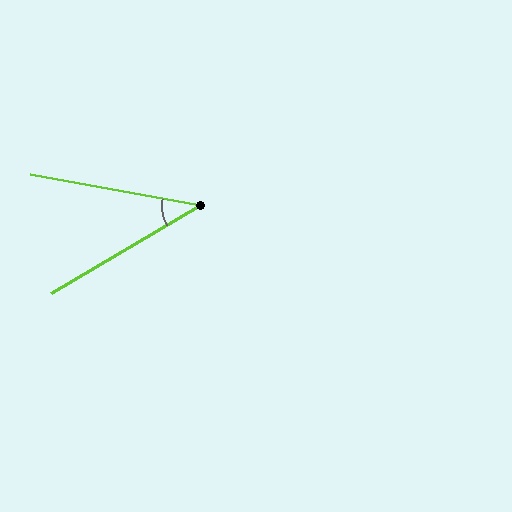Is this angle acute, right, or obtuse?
It is acute.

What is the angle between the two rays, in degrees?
Approximately 41 degrees.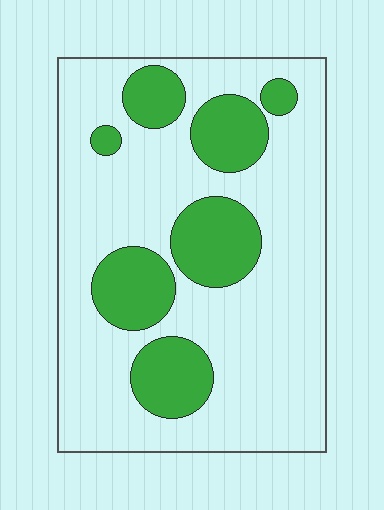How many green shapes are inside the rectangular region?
7.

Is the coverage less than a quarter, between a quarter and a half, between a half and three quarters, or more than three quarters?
Between a quarter and a half.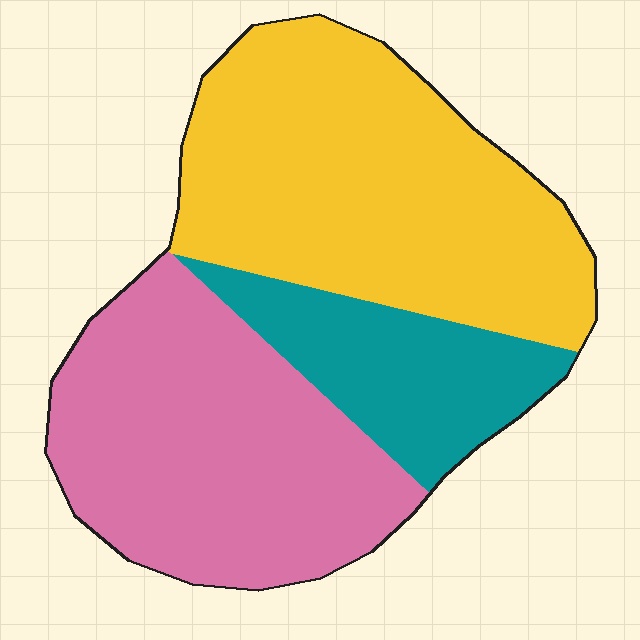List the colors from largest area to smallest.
From largest to smallest: yellow, pink, teal.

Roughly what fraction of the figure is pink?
Pink covers 38% of the figure.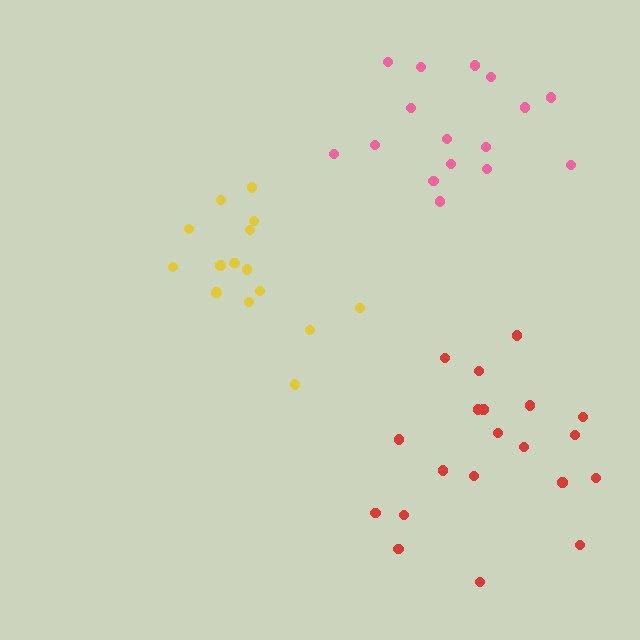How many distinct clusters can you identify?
There are 3 distinct clusters.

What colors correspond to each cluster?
The clusters are colored: red, pink, yellow.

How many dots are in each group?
Group 1: 20 dots, Group 2: 16 dots, Group 3: 15 dots (51 total).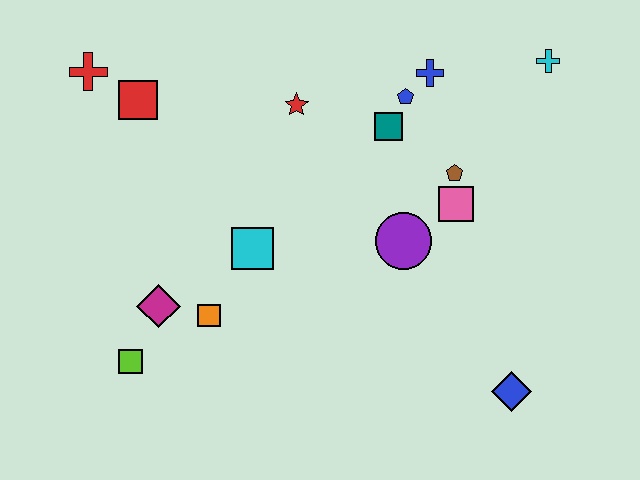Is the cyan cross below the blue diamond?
No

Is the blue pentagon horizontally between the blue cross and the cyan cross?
No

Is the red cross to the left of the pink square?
Yes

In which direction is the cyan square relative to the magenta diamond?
The cyan square is to the right of the magenta diamond.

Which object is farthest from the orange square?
The cyan cross is farthest from the orange square.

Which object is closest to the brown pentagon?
The pink square is closest to the brown pentagon.